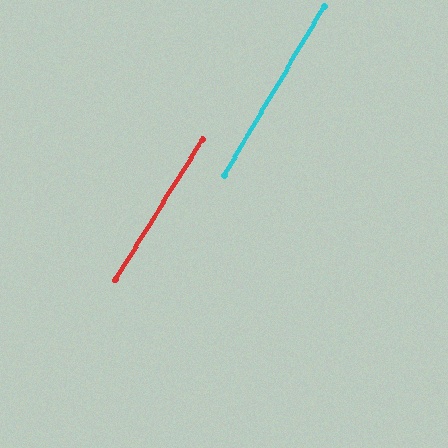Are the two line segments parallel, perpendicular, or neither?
Parallel — their directions differ by only 1.5°.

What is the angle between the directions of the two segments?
Approximately 1 degree.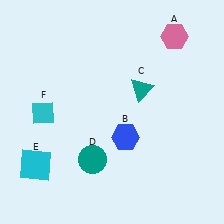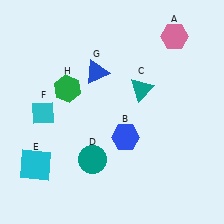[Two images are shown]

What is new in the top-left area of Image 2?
A blue triangle (G) was added in the top-left area of Image 2.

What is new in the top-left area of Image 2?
A green hexagon (H) was added in the top-left area of Image 2.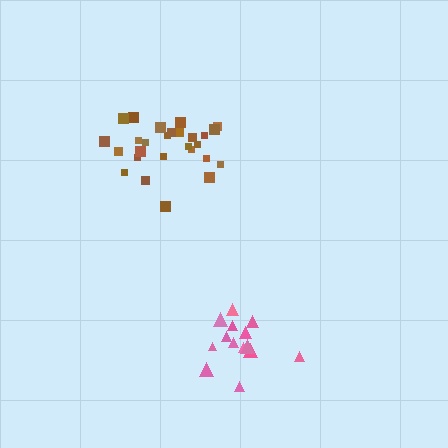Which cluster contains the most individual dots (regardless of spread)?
Brown (27).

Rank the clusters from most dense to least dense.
brown, pink.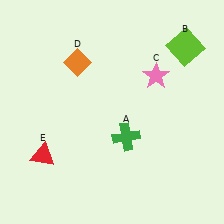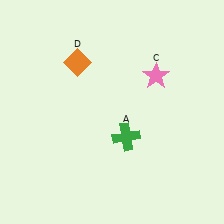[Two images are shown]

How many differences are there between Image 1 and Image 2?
There are 2 differences between the two images.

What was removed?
The lime square (B), the red triangle (E) were removed in Image 2.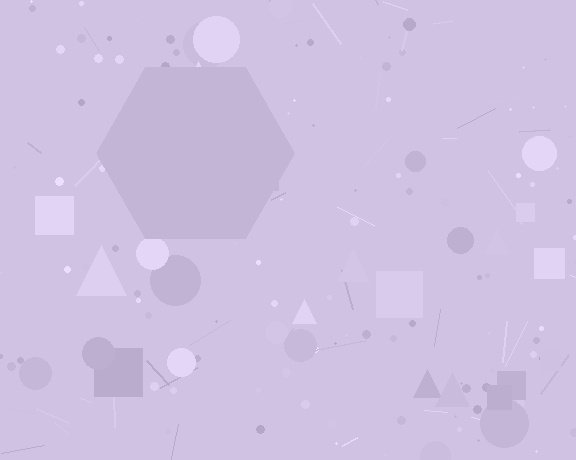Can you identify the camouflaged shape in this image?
The camouflaged shape is a hexagon.